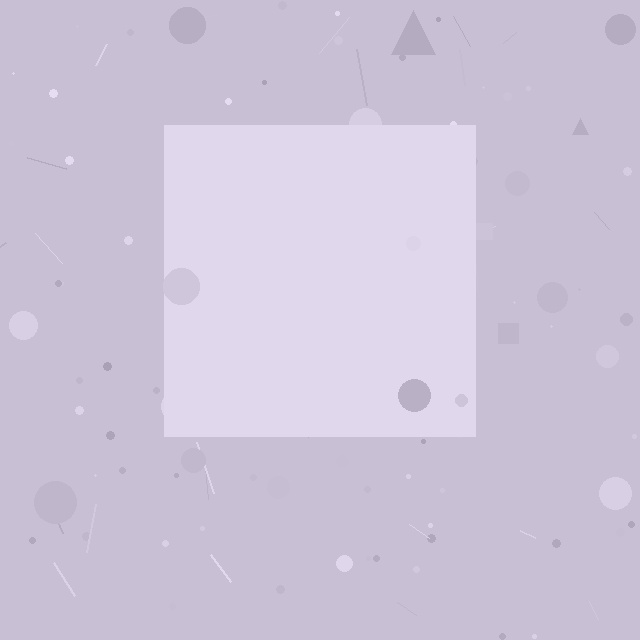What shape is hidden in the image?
A square is hidden in the image.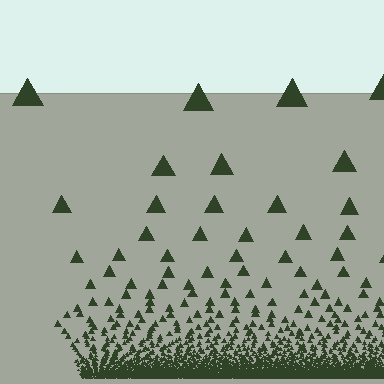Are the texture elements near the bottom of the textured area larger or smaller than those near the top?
Smaller. The gradient is inverted — elements near the bottom are smaller and denser.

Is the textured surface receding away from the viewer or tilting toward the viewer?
The surface appears to tilt toward the viewer. Texture elements get larger and sparser toward the top.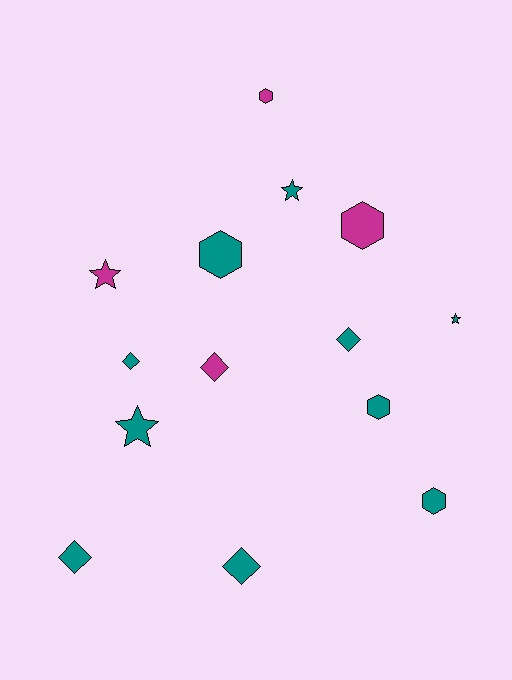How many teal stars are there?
There are 3 teal stars.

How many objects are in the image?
There are 14 objects.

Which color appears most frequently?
Teal, with 10 objects.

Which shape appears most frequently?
Diamond, with 5 objects.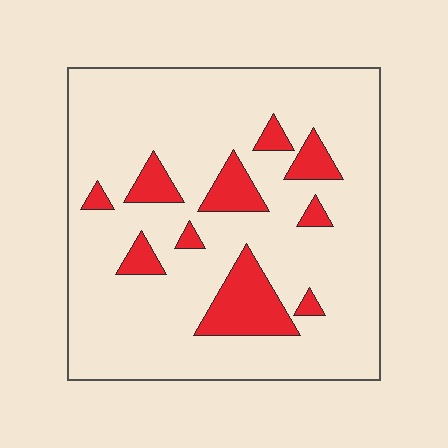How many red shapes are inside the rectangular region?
10.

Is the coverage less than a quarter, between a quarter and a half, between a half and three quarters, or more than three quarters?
Less than a quarter.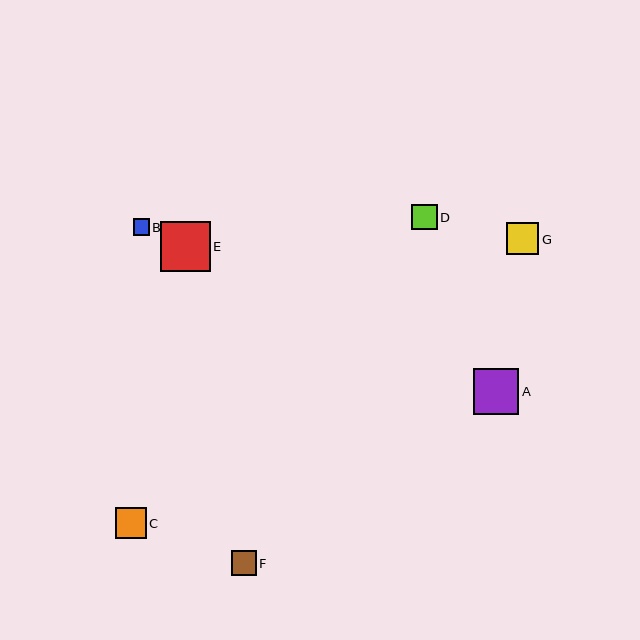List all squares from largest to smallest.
From largest to smallest: E, A, G, C, F, D, B.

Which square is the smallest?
Square B is the smallest with a size of approximately 16 pixels.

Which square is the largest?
Square E is the largest with a size of approximately 49 pixels.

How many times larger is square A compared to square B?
Square A is approximately 2.8 times the size of square B.